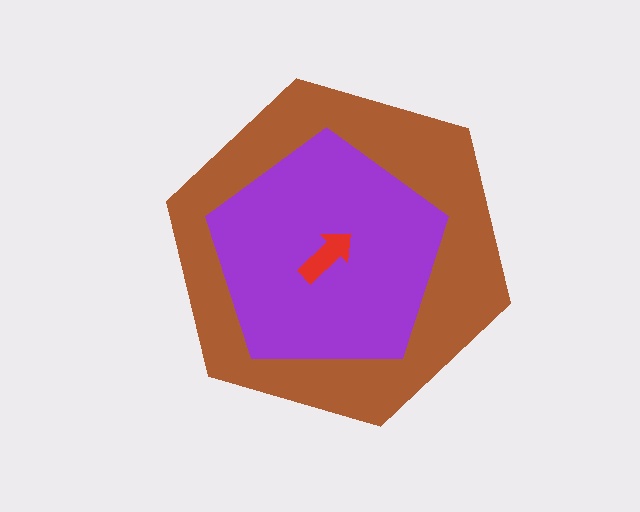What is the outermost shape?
The brown hexagon.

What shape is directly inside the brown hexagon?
The purple pentagon.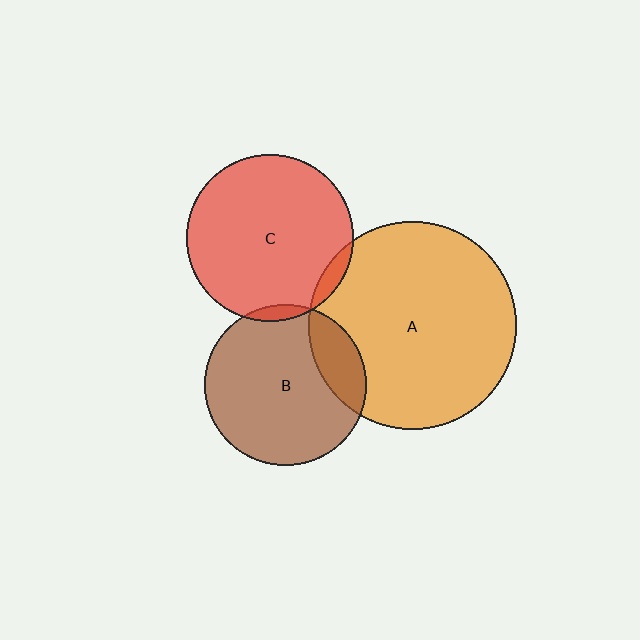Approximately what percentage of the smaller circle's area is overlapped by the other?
Approximately 20%.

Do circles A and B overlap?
Yes.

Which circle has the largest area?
Circle A (orange).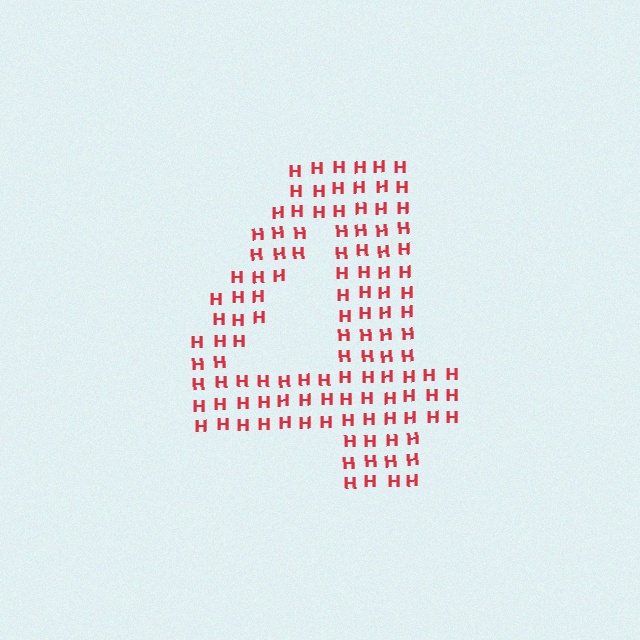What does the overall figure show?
The overall figure shows the digit 4.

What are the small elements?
The small elements are letter H's.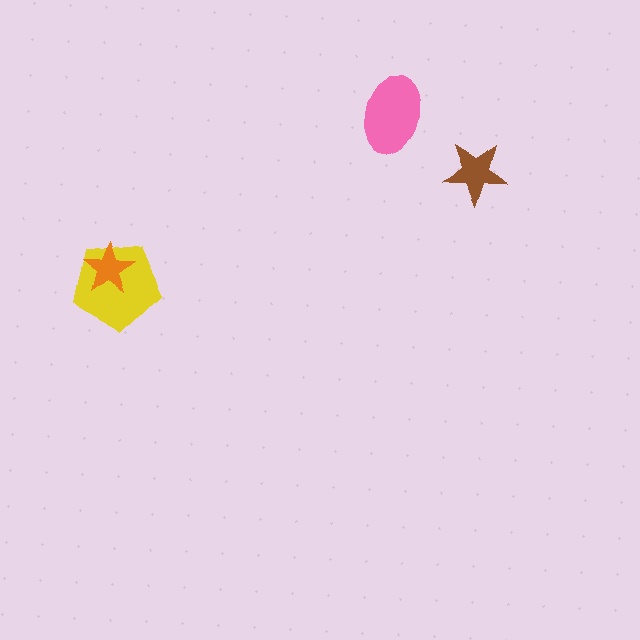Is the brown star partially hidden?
No, no other shape covers it.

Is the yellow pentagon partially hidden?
Yes, it is partially covered by another shape.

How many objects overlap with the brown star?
0 objects overlap with the brown star.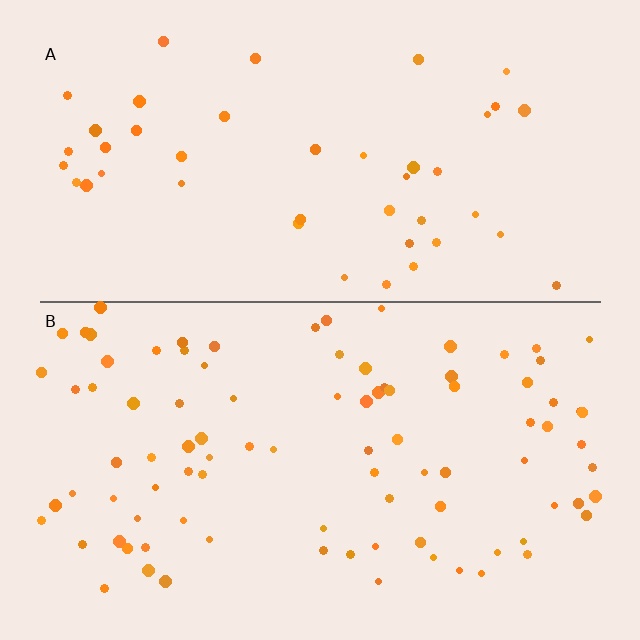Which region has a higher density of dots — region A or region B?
B (the bottom).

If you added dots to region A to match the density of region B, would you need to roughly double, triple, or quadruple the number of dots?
Approximately double.